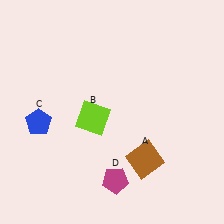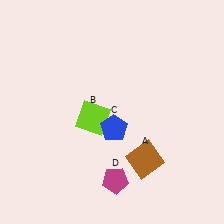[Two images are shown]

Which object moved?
The blue pentagon (C) moved right.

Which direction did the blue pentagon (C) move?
The blue pentagon (C) moved right.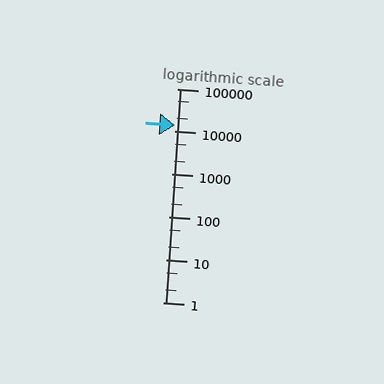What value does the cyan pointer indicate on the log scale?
The pointer indicates approximately 14000.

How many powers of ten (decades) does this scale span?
The scale spans 5 decades, from 1 to 100000.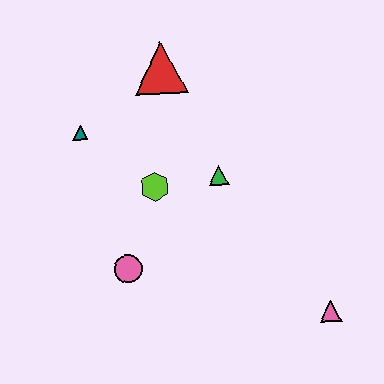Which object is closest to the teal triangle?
The lime hexagon is closest to the teal triangle.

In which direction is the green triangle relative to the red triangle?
The green triangle is below the red triangle.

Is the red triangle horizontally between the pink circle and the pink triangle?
Yes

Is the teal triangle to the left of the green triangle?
Yes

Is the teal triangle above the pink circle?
Yes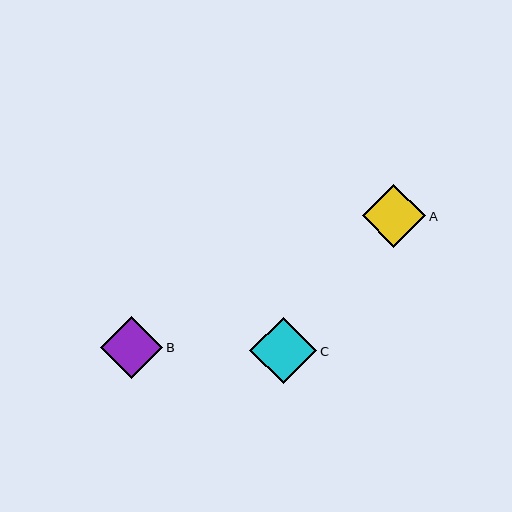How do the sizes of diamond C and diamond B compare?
Diamond C and diamond B are approximately the same size.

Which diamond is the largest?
Diamond C is the largest with a size of approximately 67 pixels.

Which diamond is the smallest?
Diamond B is the smallest with a size of approximately 63 pixels.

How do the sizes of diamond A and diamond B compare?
Diamond A and diamond B are approximately the same size.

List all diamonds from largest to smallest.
From largest to smallest: C, A, B.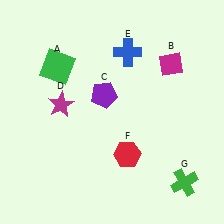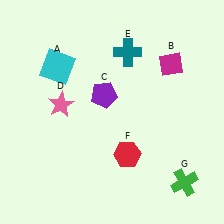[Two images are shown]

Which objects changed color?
A changed from green to cyan. D changed from magenta to pink. E changed from blue to teal.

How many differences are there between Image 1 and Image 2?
There are 3 differences between the two images.